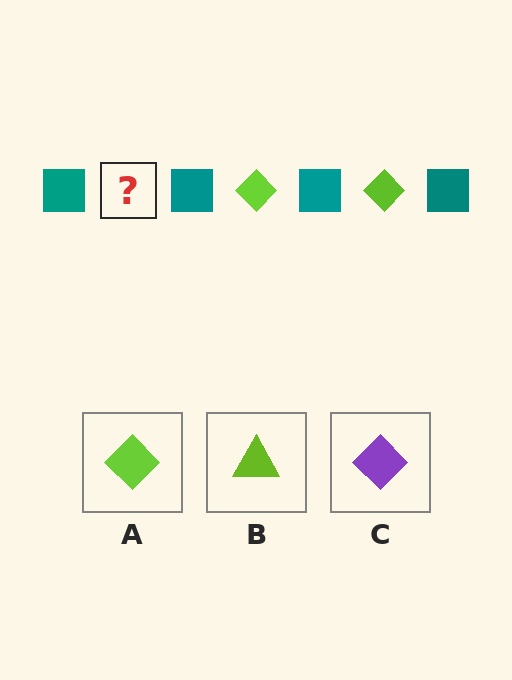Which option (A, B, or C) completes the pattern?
A.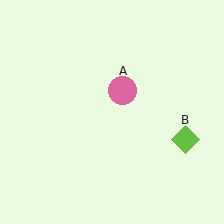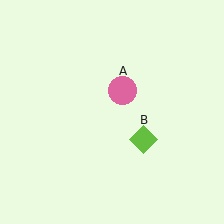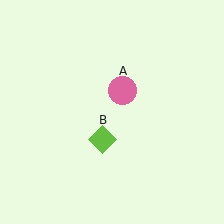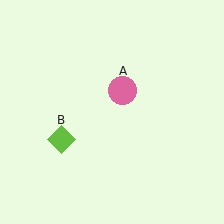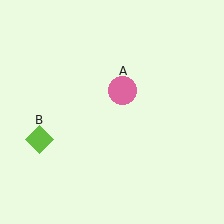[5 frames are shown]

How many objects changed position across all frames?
1 object changed position: lime diamond (object B).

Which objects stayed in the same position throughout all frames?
Pink circle (object A) remained stationary.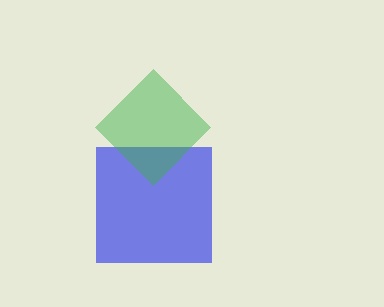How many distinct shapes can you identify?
There are 2 distinct shapes: a blue square, a green diamond.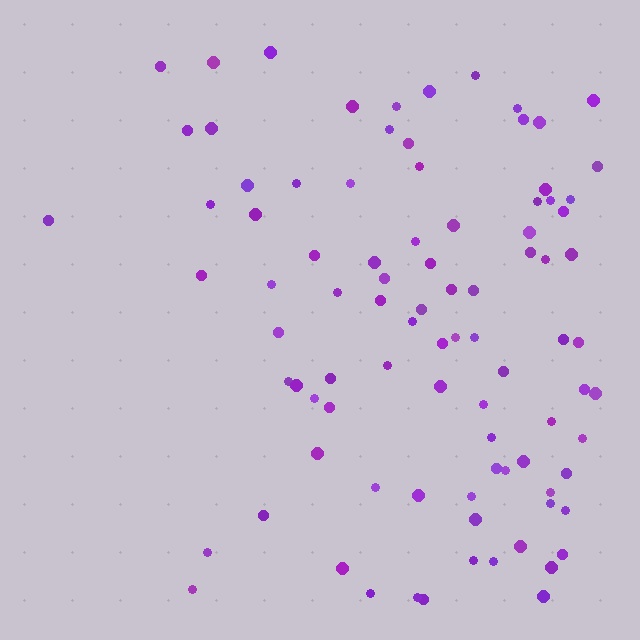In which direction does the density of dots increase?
From left to right, with the right side densest.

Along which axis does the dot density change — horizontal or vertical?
Horizontal.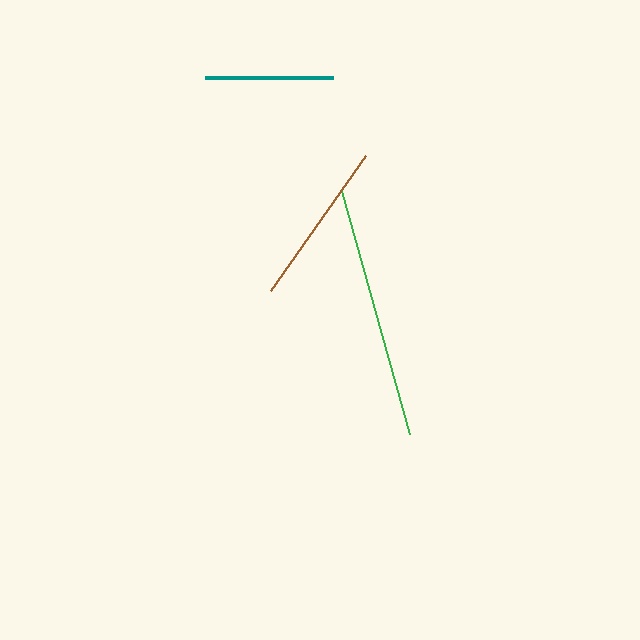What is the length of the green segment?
The green segment is approximately 253 pixels long.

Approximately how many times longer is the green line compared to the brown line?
The green line is approximately 1.5 times the length of the brown line.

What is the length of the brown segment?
The brown segment is approximately 165 pixels long.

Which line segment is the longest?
The green line is the longest at approximately 253 pixels.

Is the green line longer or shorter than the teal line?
The green line is longer than the teal line.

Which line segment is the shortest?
The teal line is the shortest at approximately 128 pixels.